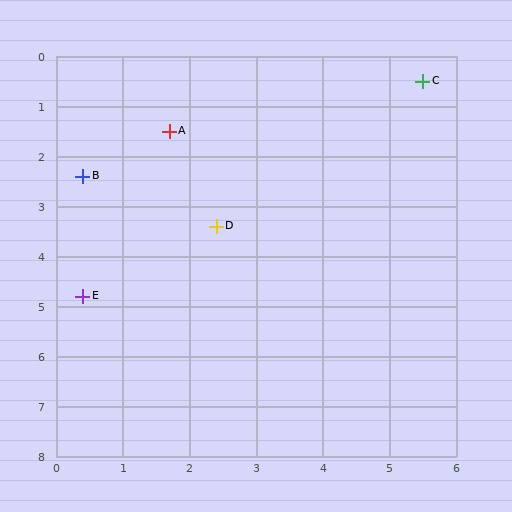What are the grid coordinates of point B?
Point B is at approximately (0.4, 2.4).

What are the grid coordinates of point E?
Point E is at approximately (0.4, 4.8).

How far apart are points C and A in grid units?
Points C and A are about 3.9 grid units apart.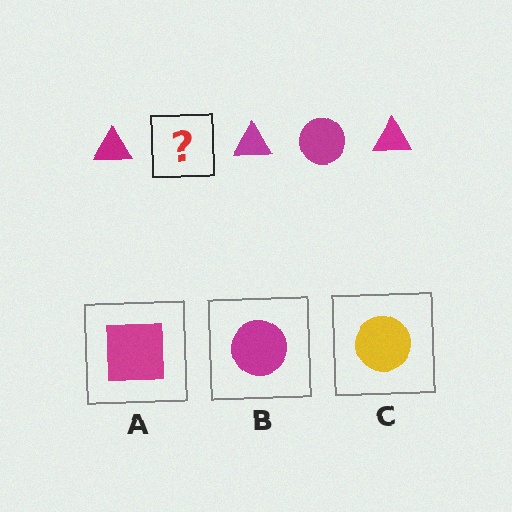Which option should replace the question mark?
Option B.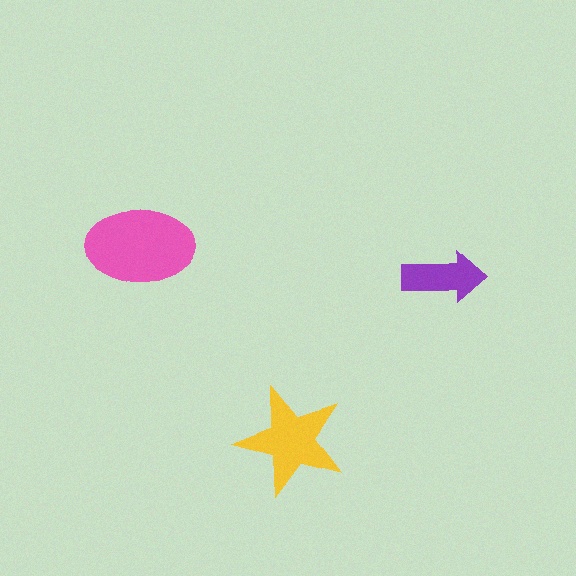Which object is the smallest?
The purple arrow.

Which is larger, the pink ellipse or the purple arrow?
The pink ellipse.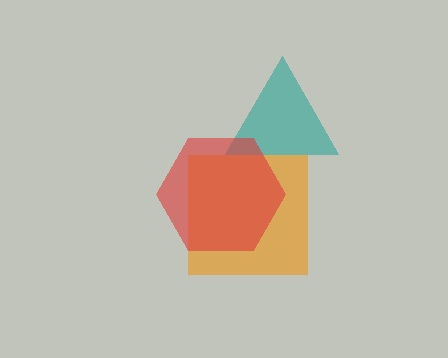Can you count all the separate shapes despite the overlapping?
Yes, there are 3 separate shapes.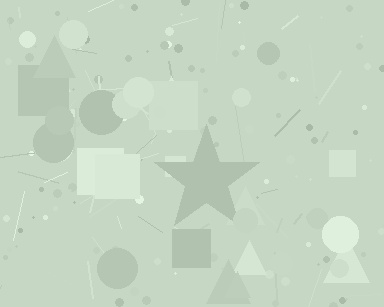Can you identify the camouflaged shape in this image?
The camouflaged shape is a star.